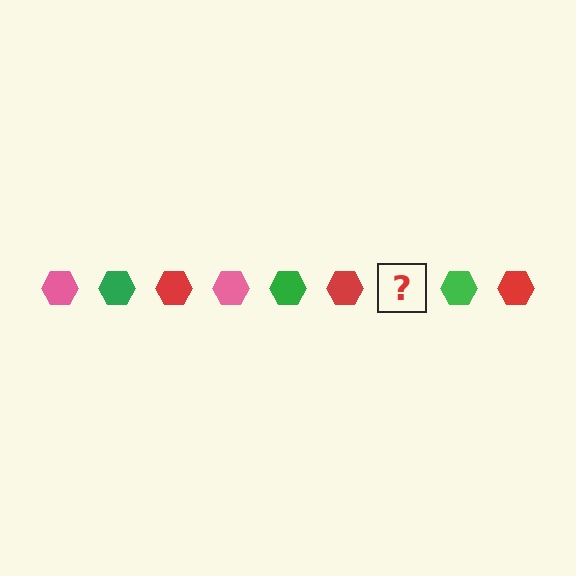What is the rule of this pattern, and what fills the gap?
The rule is that the pattern cycles through pink, green, red hexagons. The gap should be filled with a pink hexagon.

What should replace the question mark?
The question mark should be replaced with a pink hexagon.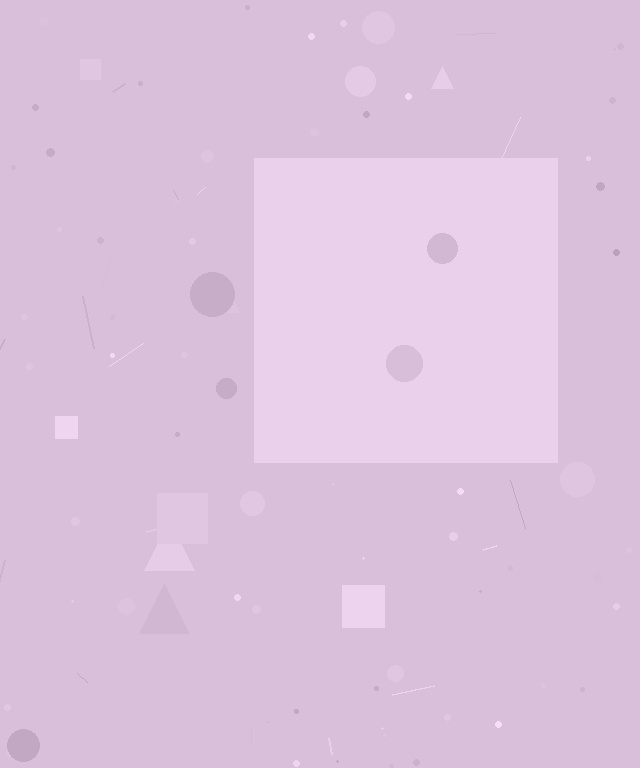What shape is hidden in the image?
A square is hidden in the image.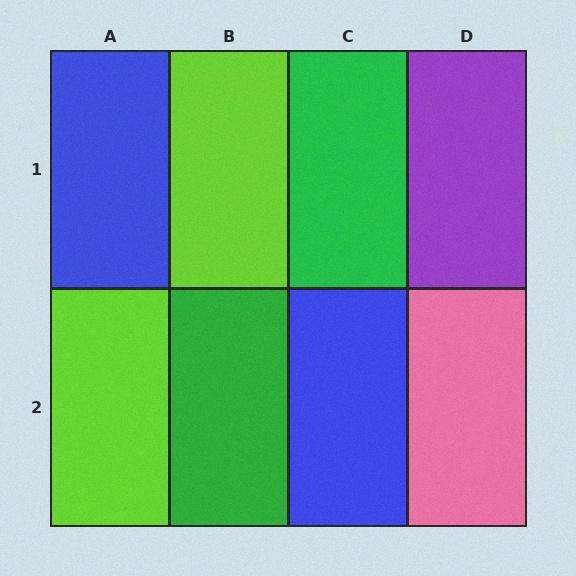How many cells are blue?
2 cells are blue.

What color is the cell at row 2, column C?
Blue.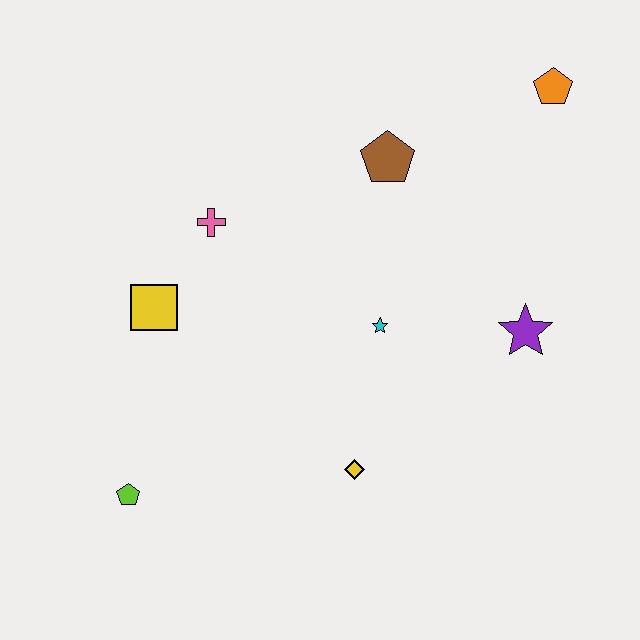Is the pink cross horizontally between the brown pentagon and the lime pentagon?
Yes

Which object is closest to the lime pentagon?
The yellow square is closest to the lime pentagon.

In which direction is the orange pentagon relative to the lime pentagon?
The orange pentagon is to the right of the lime pentagon.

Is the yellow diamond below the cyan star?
Yes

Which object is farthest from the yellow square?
The orange pentagon is farthest from the yellow square.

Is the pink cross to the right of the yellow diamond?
No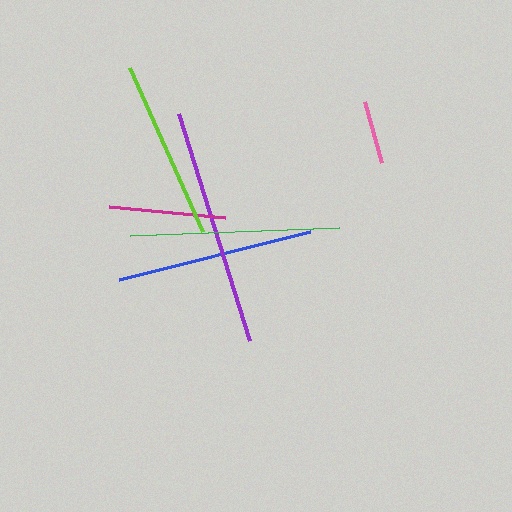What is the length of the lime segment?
The lime segment is approximately 179 pixels long.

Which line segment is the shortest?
The pink line is the shortest at approximately 63 pixels.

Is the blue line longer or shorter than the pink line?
The blue line is longer than the pink line.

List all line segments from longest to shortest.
From longest to shortest: purple, green, blue, lime, magenta, pink.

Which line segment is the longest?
The purple line is the longest at approximately 237 pixels.